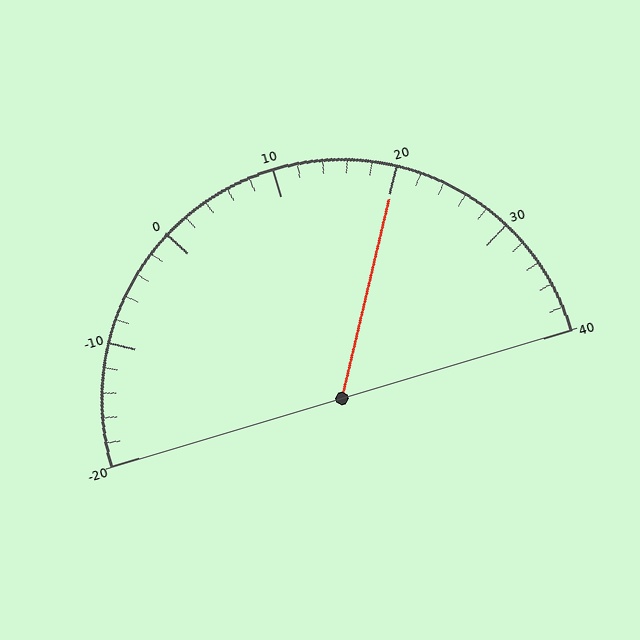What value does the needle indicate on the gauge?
The needle indicates approximately 20.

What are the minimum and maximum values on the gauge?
The gauge ranges from -20 to 40.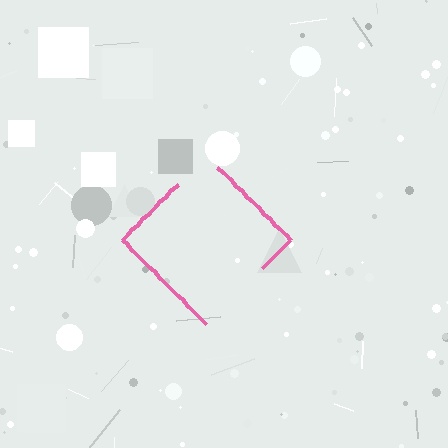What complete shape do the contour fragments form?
The contour fragments form a diamond.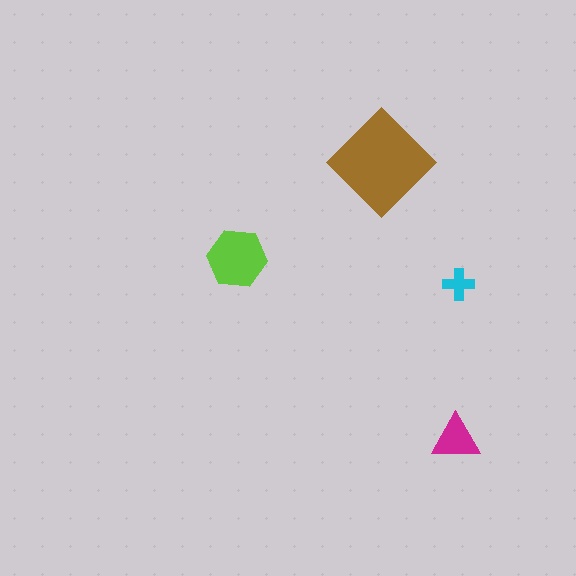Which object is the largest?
The brown diamond.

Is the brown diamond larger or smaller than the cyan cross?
Larger.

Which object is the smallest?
The cyan cross.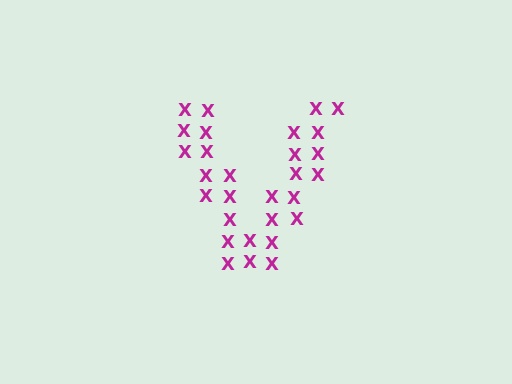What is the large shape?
The large shape is the letter V.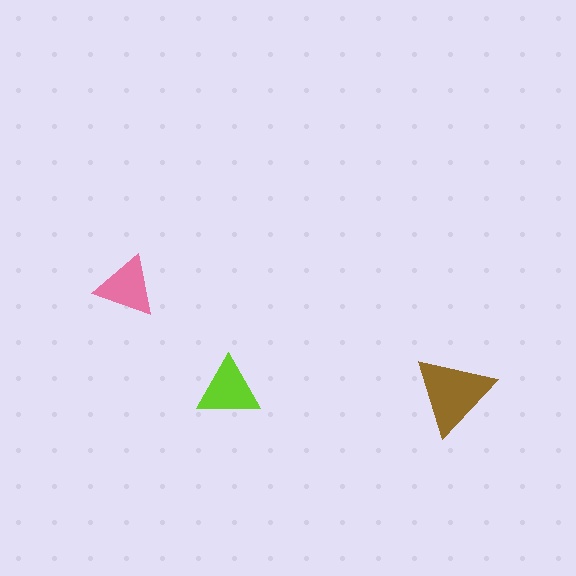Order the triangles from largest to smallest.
the brown one, the lime one, the pink one.